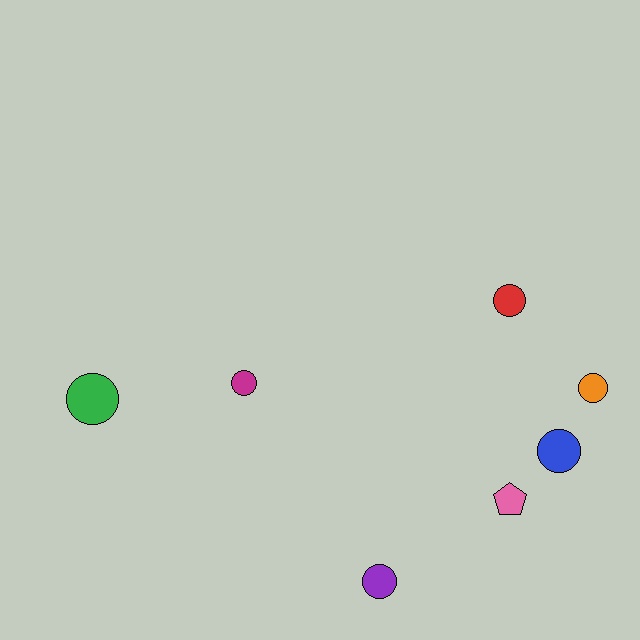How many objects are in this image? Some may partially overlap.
There are 7 objects.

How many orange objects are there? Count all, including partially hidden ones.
There is 1 orange object.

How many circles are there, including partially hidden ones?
There are 6 circles.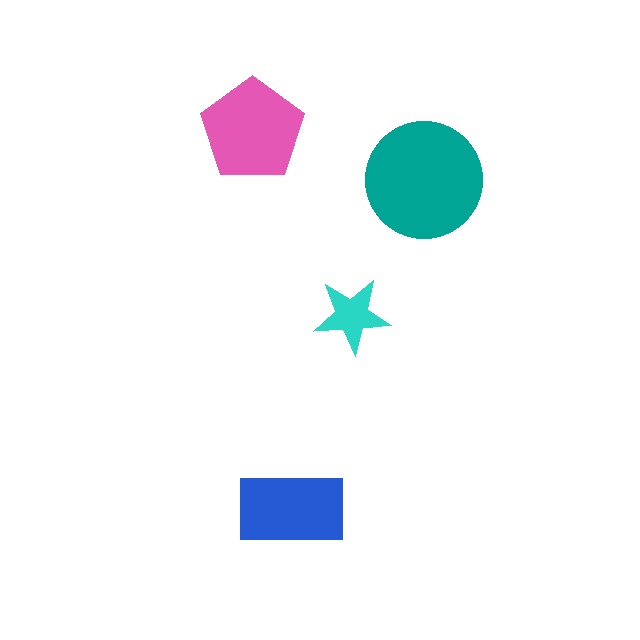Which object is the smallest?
The cyan star.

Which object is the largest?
The teal circle.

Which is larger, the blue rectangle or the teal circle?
The teal circle.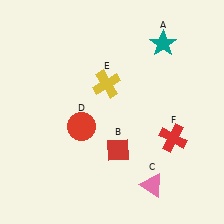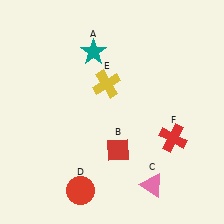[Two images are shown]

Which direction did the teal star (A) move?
The teal star (A) moved left.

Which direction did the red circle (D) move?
The red circle (D) moved down.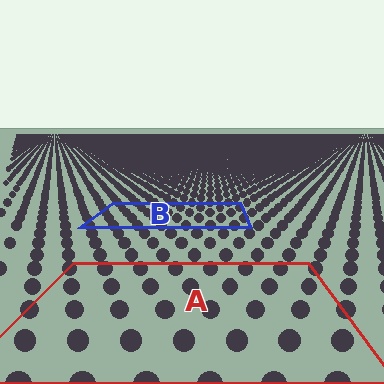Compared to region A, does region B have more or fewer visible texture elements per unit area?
Region B has more texture elements per unit area — they are packed more densely because it is farther away.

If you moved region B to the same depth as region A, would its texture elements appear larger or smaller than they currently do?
They would appear larger. At a closer depth, the same texture elements are projected at a bigger on-screen size.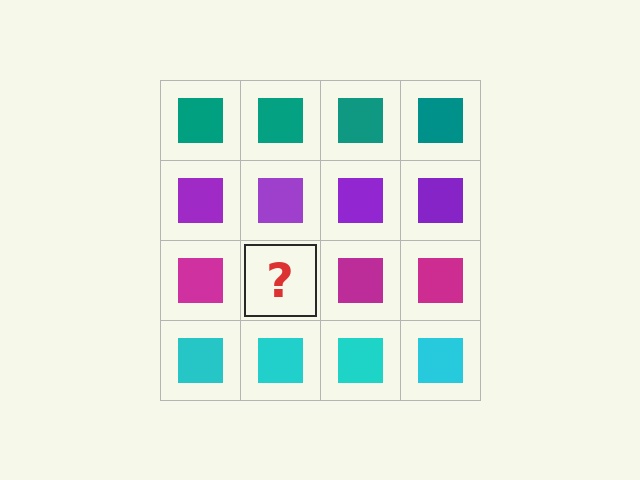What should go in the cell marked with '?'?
The missing cell should contain a magenta square.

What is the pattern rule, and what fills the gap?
The rule is that each row has a consistent color. The gap should be filled with a magenta square.